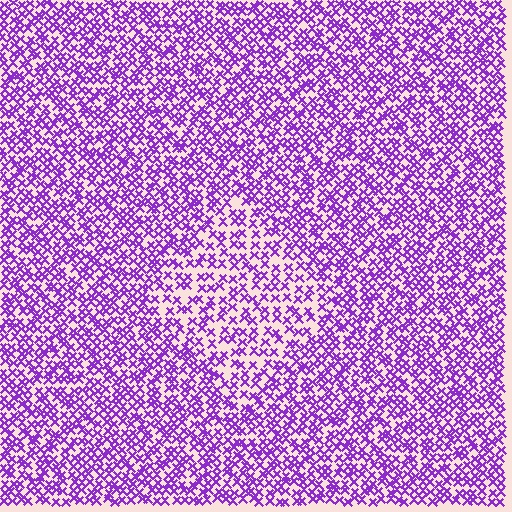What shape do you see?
I see a diamond.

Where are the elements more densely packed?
The elements are more densely packed outside the diamond boundary.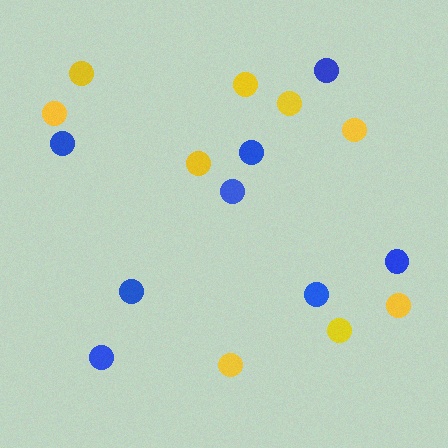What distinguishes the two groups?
There are 2 groups: one group of blue circles (8) and one group of yellow circles (9).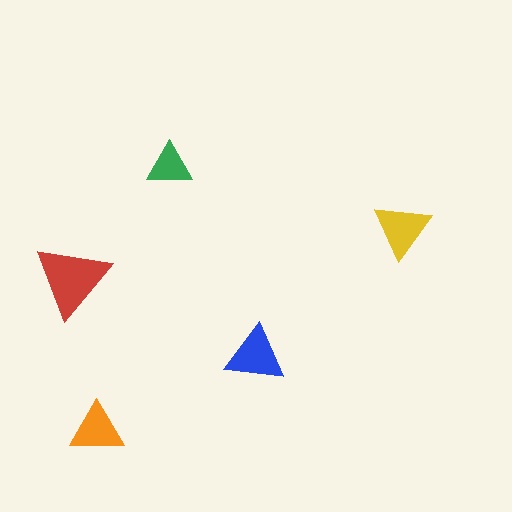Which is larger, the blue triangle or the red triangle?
The red one.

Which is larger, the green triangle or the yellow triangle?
The yellow one.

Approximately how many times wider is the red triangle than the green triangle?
About 1.5 times wider.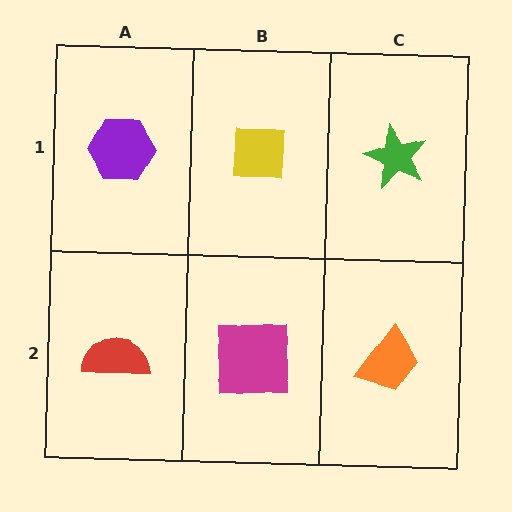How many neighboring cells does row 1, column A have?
2.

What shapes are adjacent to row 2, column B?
A yellow square (row 1, column B), a red semicircle (row 2, column A), an orange trapezoid (row 2, column C).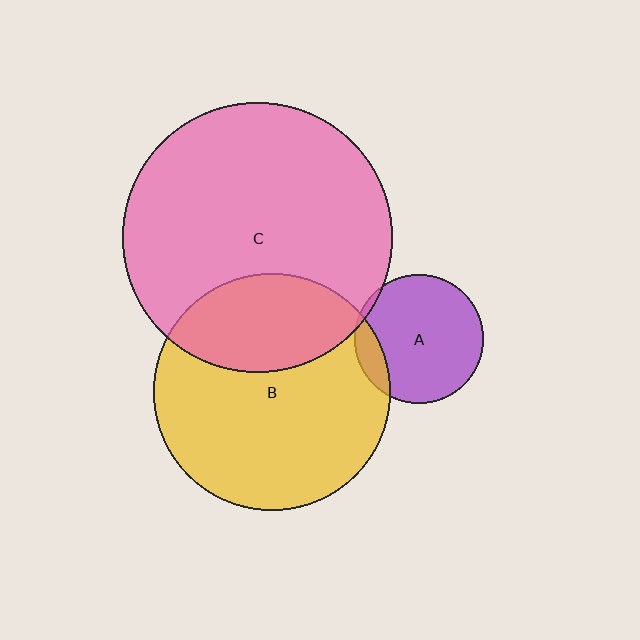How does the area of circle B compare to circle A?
Approximately 3.4 times.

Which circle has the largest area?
Circle C (pink).